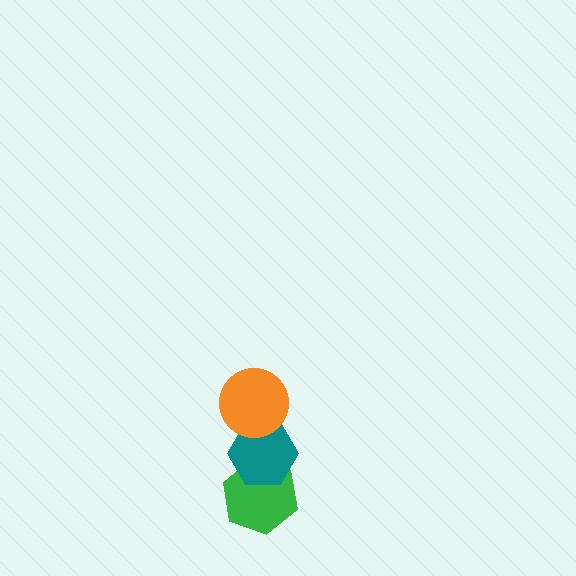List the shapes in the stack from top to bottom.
From top to bottom: the orange circle, the teal hexagon, the green hexagon.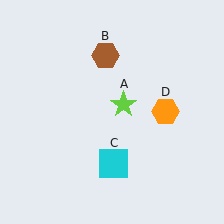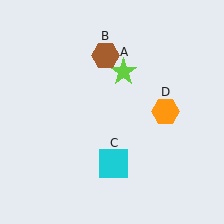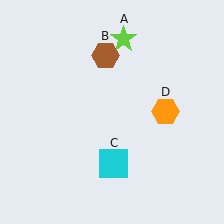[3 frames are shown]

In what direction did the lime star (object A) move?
The lime star (object A) moved up.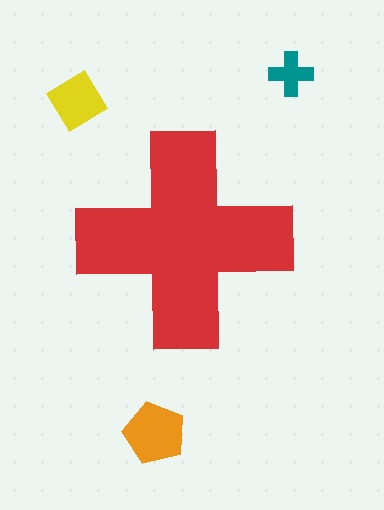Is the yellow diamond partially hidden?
No, the yellow diamond is fully visible.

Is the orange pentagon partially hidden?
No, the orange pentagon is fully visible.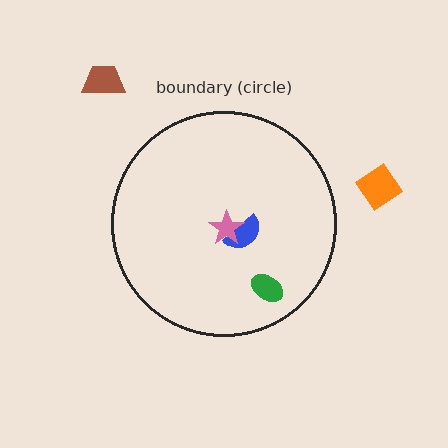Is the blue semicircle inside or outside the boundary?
Inside.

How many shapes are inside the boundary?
3 inside, 2 outside.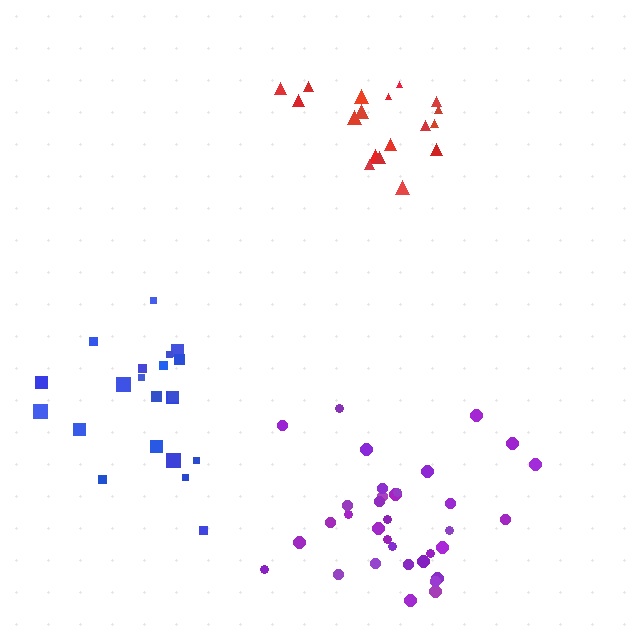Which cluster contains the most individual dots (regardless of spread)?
Purple (34).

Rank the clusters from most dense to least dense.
purple, red, blue.